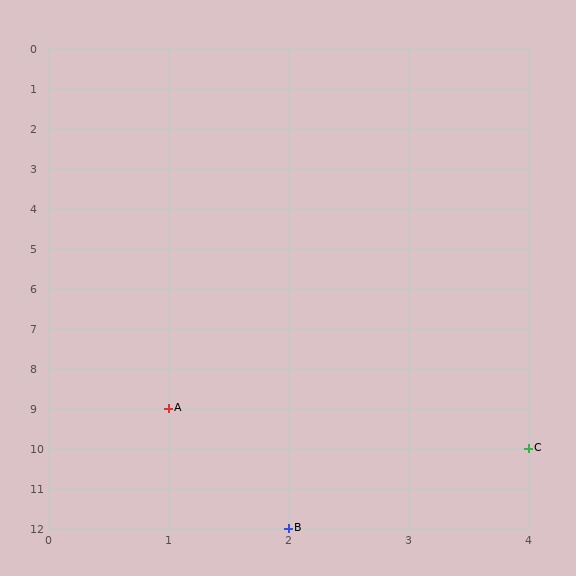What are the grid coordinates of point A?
Point A is at grid coordinates (1, 9).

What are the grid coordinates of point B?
Point B is at grid coordinates (2, 12).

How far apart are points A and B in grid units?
Points A and B are 1 column and 3 rows apart (about 3.2 grid units diagonally).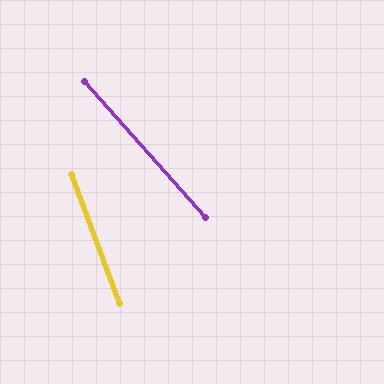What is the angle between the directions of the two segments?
Approximately 21 degrees.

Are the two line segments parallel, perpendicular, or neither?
Neither parallel nor perpendicular — they differ by about 21°.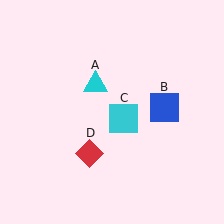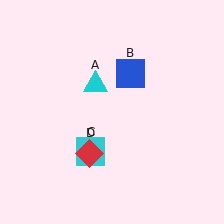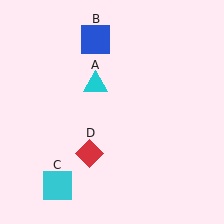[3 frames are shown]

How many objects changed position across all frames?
2 objects changed position: blue square (object B), cyan square (object C).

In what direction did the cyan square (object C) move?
The cyan square (object C) moved down and to the left.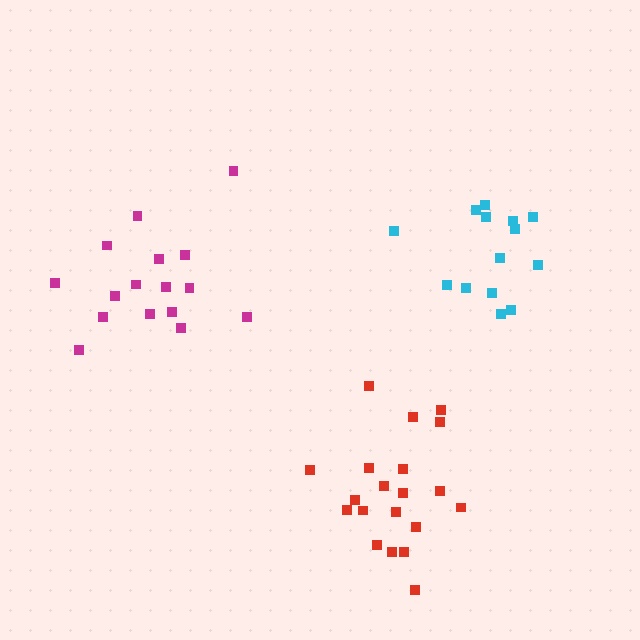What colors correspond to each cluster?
The clusters are colored: red, magenta, cyan.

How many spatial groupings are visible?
There are 3 spatial groupings.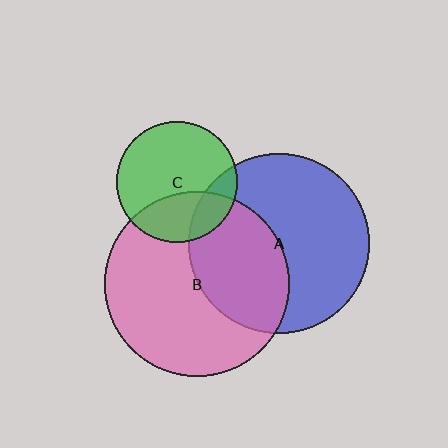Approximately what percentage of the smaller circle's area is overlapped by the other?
Approximately 40%.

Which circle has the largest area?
Circle B (pink).